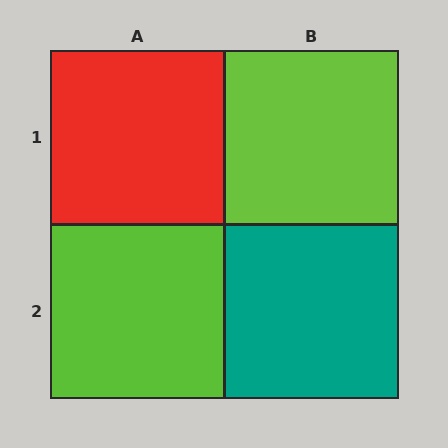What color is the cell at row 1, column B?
Lime.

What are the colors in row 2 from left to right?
Lime, teal.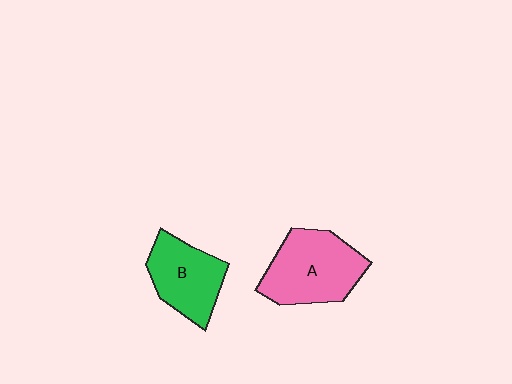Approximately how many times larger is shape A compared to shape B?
Approximately 1.3 times.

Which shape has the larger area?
Shape A (pink).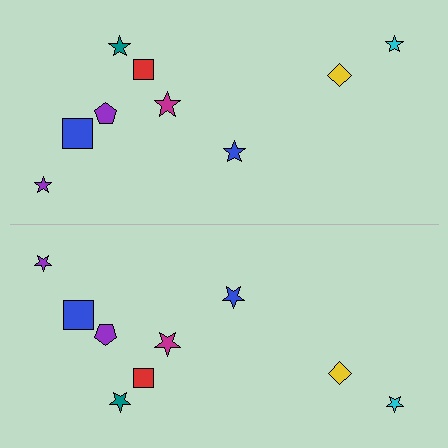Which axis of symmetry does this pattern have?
The pattern has a horizontal axis of symmetry running through the center of the image.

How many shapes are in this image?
There are 18 shapes in this image.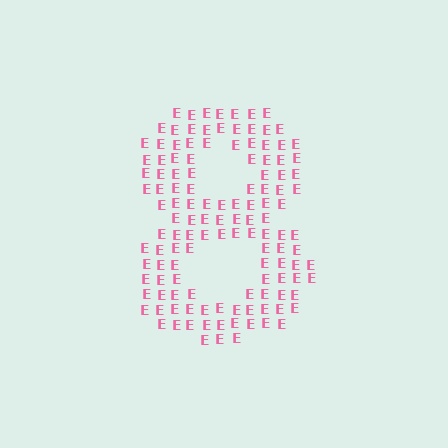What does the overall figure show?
The overall figure shows the digit 8.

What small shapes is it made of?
It is made of small letter E's.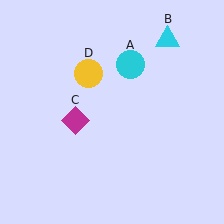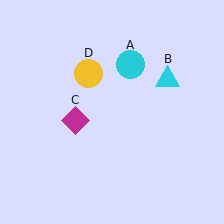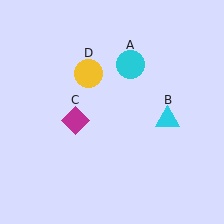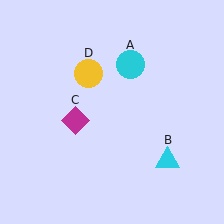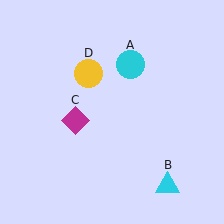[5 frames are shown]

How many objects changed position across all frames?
1 object changed position: cyan triangle (object B).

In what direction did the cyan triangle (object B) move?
The cyan triangle (object B) moved down.